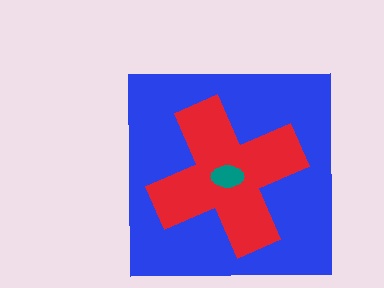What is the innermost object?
The teal ellipse.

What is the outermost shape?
The blue square.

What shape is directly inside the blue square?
The red cross.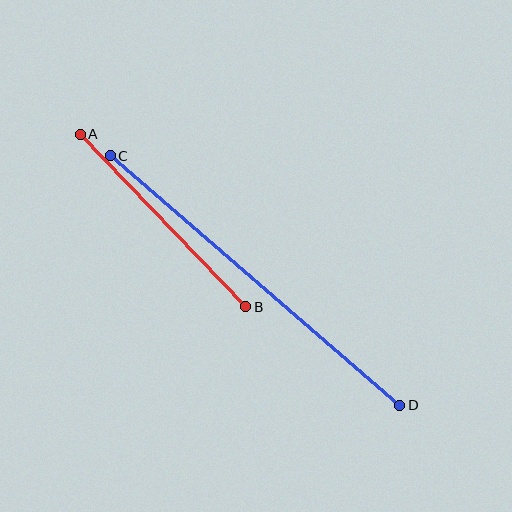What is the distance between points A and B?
The distance is approximately 239 pixels.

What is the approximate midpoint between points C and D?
The midpoint is at approximately (255, 280) pixels.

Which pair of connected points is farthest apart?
Points C and D are farthest apart.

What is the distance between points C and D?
The distance is approximately 382 pixels.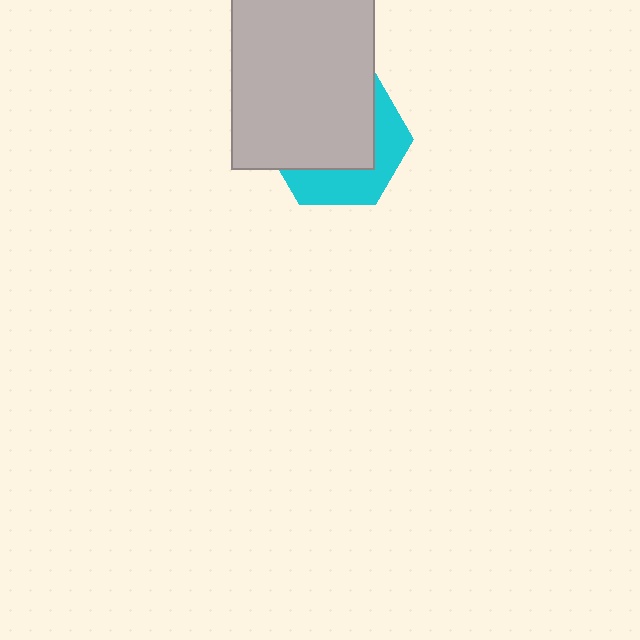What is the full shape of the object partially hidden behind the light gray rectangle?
The partially hidden object is a cyan hexagon.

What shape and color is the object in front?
The object in front is a light gray rectangle.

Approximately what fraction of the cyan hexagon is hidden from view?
Roughly 63% of the cyan hexagon is hidden behind the light gray rectangle.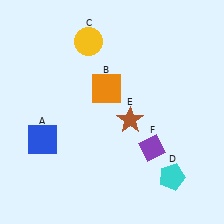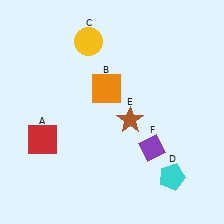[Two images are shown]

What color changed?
The square (A) changed from blue in Image 1 to red in Image 2.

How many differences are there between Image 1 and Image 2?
There is 1 difference between the two images.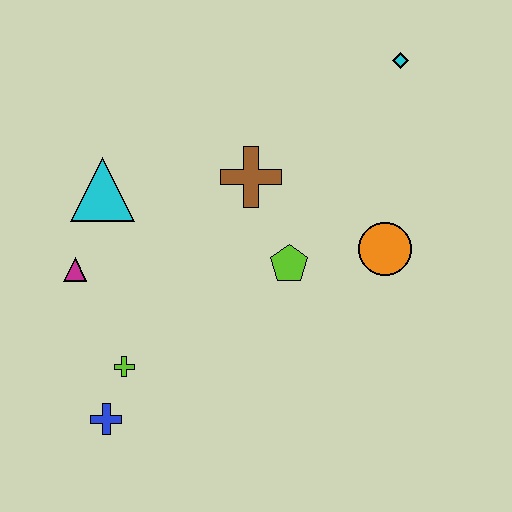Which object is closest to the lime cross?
The blue cross is closest to the lime cross.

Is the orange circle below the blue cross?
No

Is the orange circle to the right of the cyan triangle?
Yes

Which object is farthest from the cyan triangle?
The cyan diamond is farthest from the cyan triangle.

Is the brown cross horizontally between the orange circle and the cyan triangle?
Yes